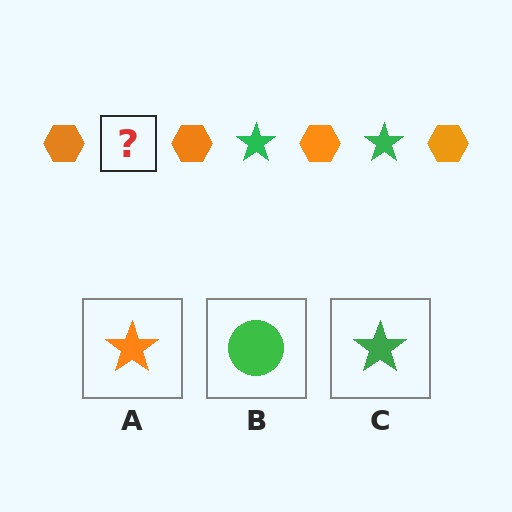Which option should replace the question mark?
Option C.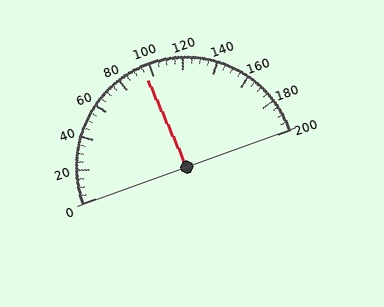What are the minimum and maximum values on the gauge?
The gauge ranges from 0 to 200.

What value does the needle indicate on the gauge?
The needle indicates approximately 95.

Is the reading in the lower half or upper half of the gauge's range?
The reading is in the lower half of the range (0 to 200).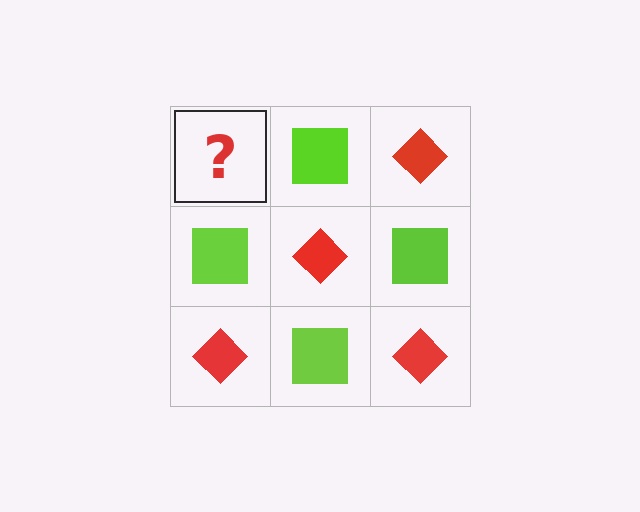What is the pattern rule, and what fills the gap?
The rule is that it alternates red diamond and lime square in a checkerboard pattern. The gap should be filled with a red diamond.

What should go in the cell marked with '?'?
The missing cell should contain a red diamond.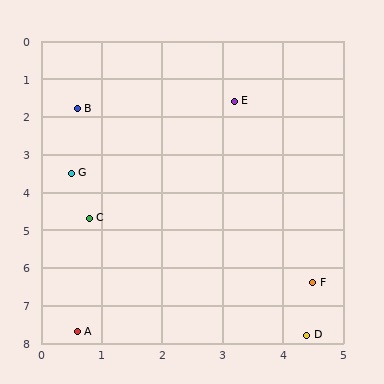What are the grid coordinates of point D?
Point D is at approximately (4.4, 7.8).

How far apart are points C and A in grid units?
Points C and A are about 3.0 grid units apart.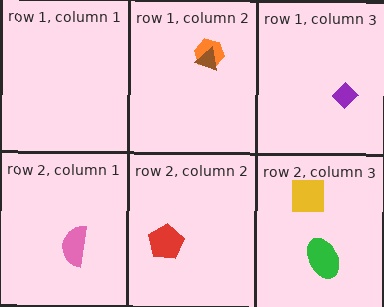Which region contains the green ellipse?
The row 2, column 3 region.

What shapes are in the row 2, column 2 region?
The red pentagon.